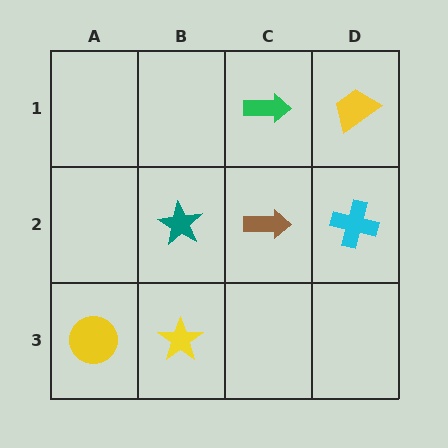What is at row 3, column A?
A yellow circle.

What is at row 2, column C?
A brown arrow.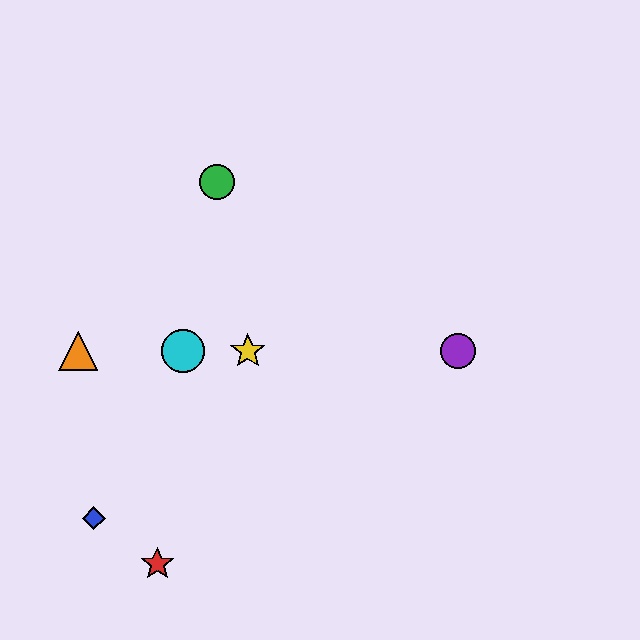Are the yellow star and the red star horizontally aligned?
No, the yellow star is at y≈351 and the red star is at y≈564.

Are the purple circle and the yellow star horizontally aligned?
Yes, both are at y≈351.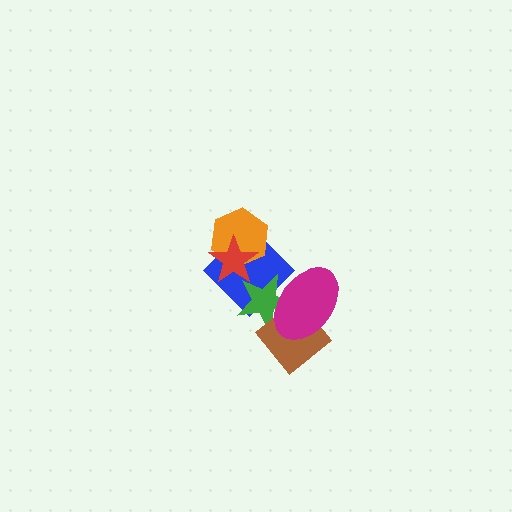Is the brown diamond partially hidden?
Yes, it is partially covered by another shape.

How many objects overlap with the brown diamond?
2 objects overlap with the brown diamond.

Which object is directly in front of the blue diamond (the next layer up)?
The green star is directly in front of the blue diamond.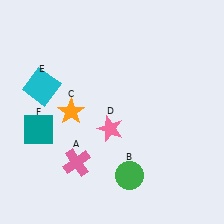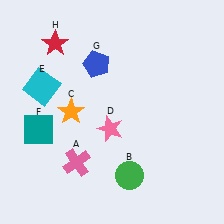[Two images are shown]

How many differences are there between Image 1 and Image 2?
There are 2 differences between the two images.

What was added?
A blue pentagon (G), a red star (H) were added in Image 2.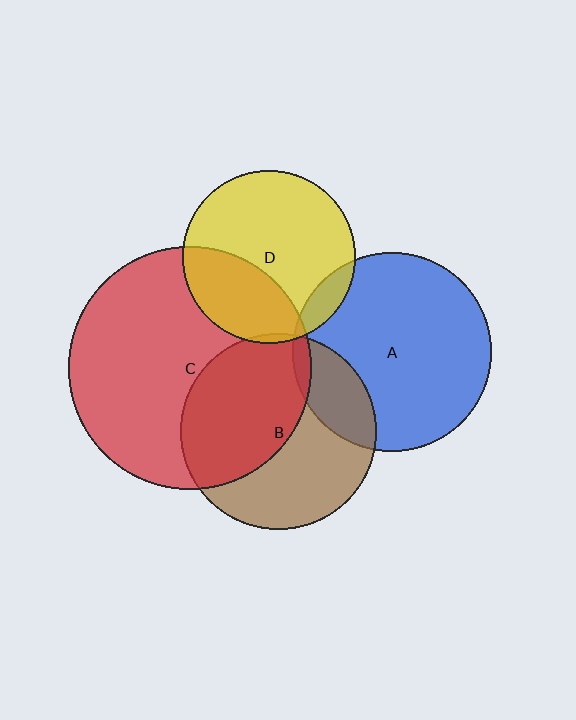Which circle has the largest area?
Circle C (red).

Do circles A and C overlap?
Yes.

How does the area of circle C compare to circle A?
Approximately 1.5 times.